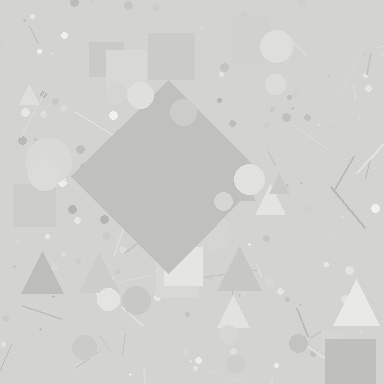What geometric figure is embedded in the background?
A diamond is embedded in the background.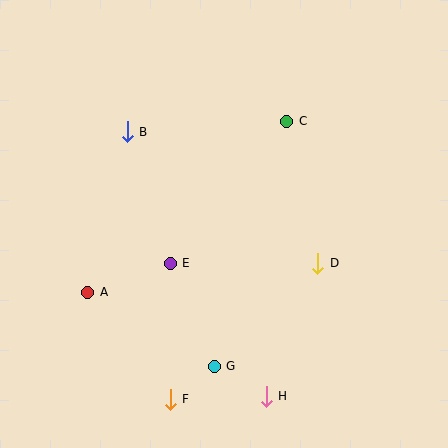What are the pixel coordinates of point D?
Point D is at (318, 263).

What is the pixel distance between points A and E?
The distance between A and E is 88 pixels.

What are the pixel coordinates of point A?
Point A is at (88, 292).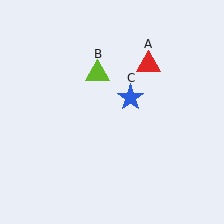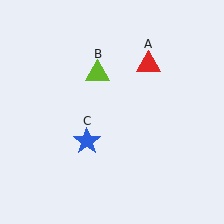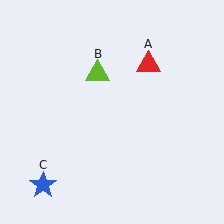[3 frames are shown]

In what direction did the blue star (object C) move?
The blue star (object C) moved down and to the left.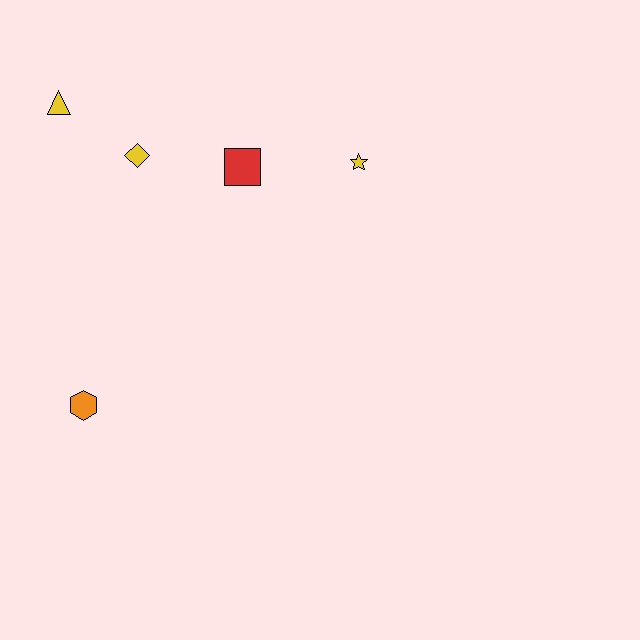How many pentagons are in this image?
There are no pentagons.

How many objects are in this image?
There are 5 objects.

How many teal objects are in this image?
There are no teal objects.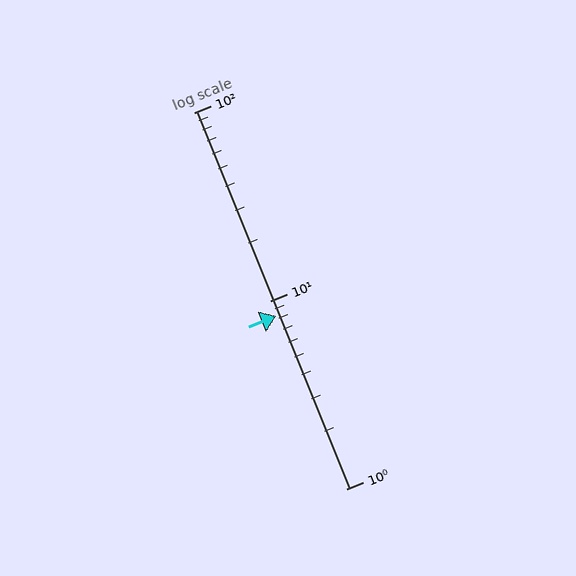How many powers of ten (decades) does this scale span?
The scale spans 2 decades, from 1 to 100.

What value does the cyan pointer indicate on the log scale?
The pointer indicates approximately 8.3.